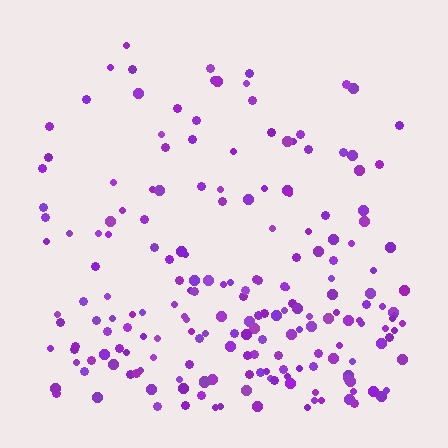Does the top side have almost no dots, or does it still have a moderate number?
Still a moderate number, just noticeably fewer than the bottom.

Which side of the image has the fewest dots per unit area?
The top.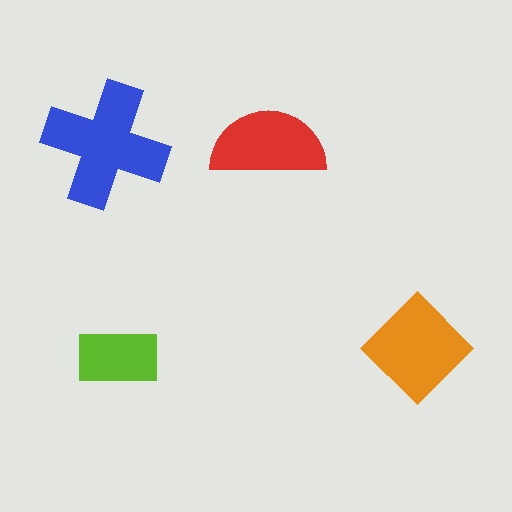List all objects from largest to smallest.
The blue cross, the orange diamond, the red semicircle, the lime rectangle.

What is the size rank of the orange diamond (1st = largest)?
2nd.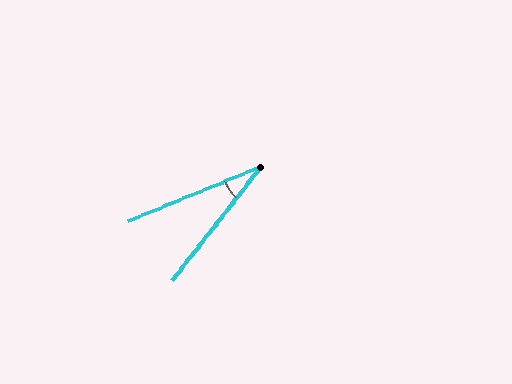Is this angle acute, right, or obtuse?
It is acute.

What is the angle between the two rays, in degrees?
Approximately 30 degrees.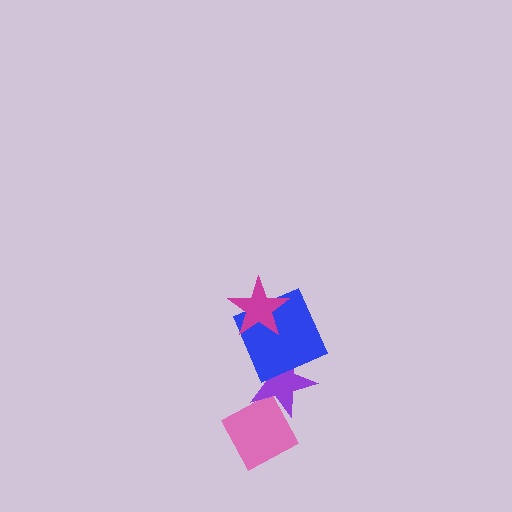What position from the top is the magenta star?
The magenta star is 1st from the top.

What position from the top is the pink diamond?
The pink diamond is 4th from the top.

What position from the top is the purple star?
The purple star is 3rd from the top.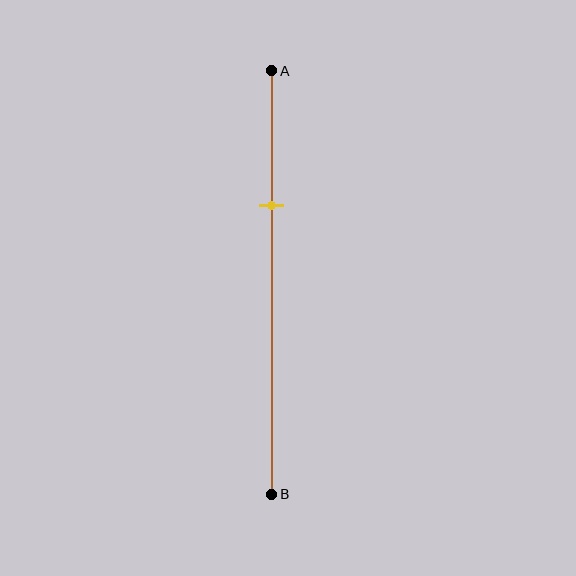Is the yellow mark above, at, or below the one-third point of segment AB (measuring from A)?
The yellow mark is approximately at the one-third point of segment AB.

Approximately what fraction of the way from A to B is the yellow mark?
The yellow mark is approximately 30% of the way from A to B.